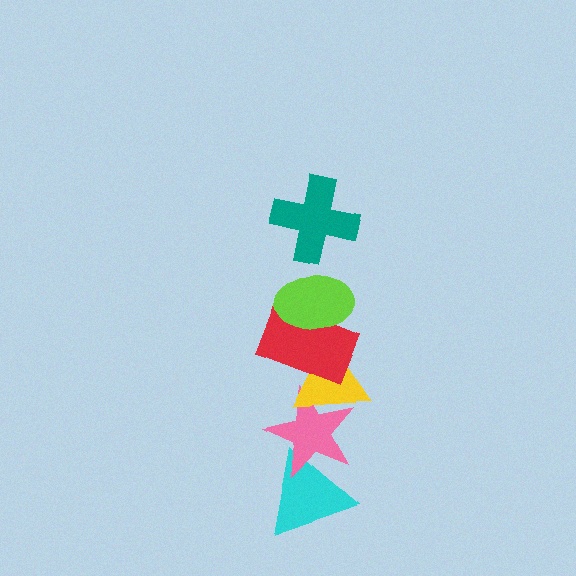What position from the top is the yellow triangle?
The yellow triangle is 4th from the top.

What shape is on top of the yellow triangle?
The red rectangle is on top of the yellow triangle.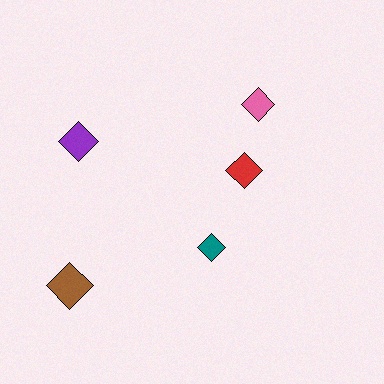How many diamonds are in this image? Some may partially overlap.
There are 5 diamonds.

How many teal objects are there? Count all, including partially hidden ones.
There is 1 teal object.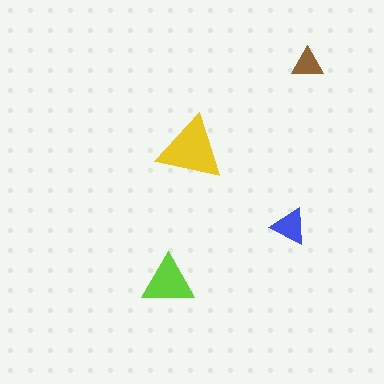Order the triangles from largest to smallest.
the yellow one, the lime one, the blue one, the brown one.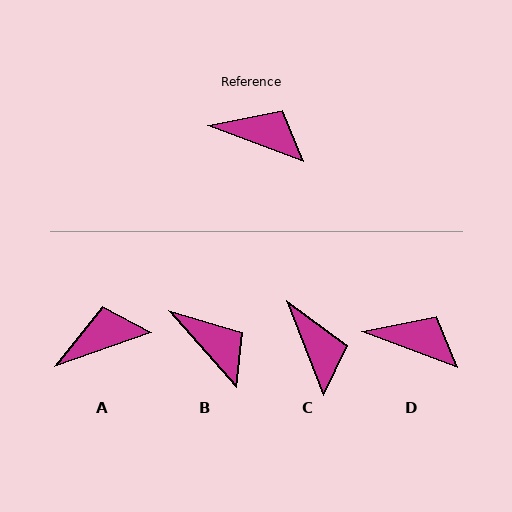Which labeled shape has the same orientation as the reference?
D.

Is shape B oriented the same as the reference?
No, it is off by about 28 degrees.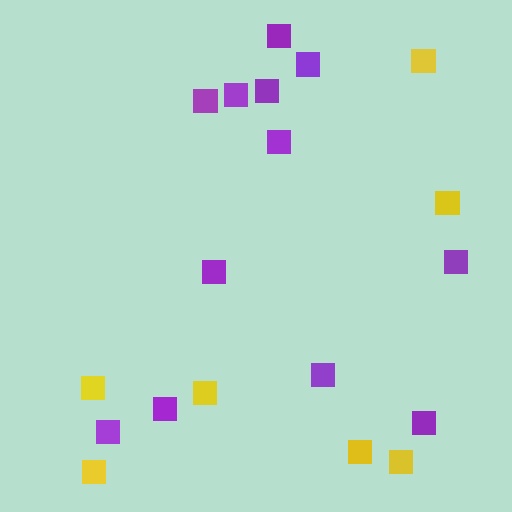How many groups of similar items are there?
There are 2 groups: one group of purple squares (12) and one group of yellow squares (7).